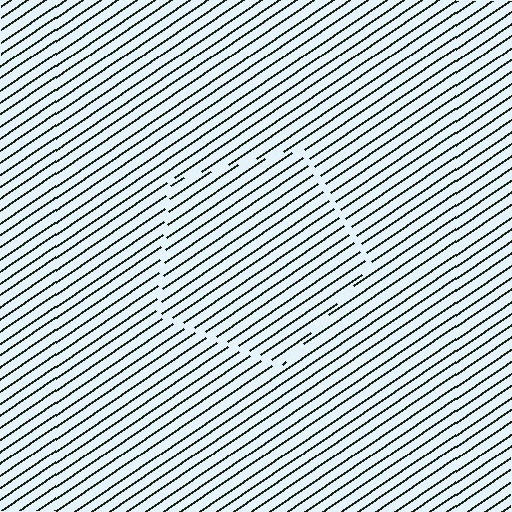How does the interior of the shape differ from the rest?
The interior of the shape contains the same grating, shifted by half a period — the contour is defined by the phase discontinuity where line-ends from the inner and outer gratings abut.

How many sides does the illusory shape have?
5 sides — the line-ends trace a pentagon.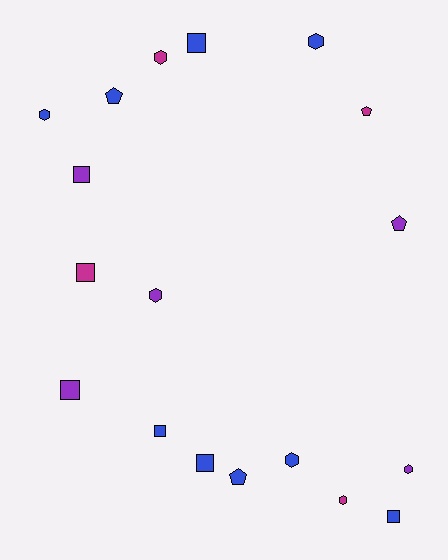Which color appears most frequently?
Blue, with 9 objects.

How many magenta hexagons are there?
There are 2 magenta hexagons.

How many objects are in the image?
There are 18 objects.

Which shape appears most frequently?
Square, with 7 objects.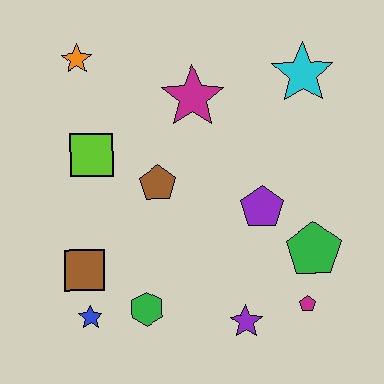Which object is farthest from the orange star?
The magenta pentagon is farthest from the orange star.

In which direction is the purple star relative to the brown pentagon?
The purple star is below the brown pentagon.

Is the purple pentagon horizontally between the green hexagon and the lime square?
No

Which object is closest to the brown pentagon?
The lime square is closest to the brown pentagon.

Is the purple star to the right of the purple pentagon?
No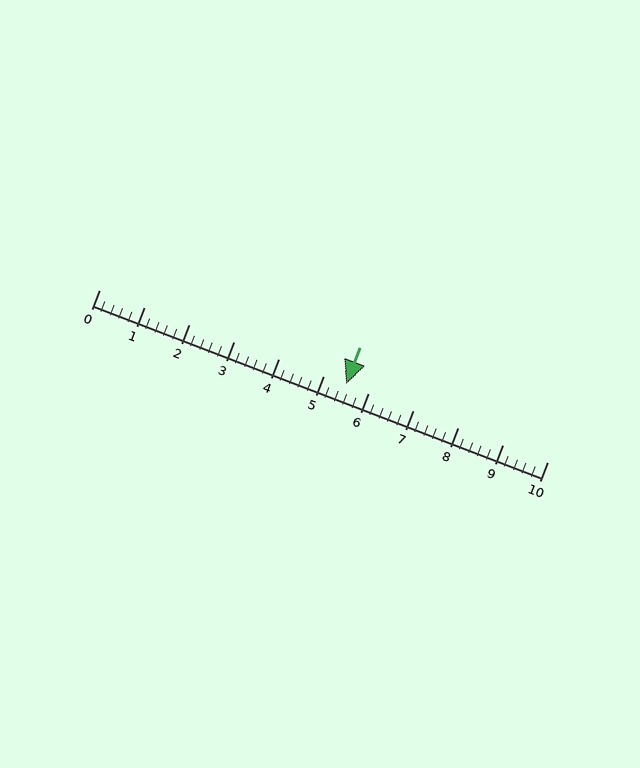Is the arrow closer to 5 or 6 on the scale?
The arrow is closer to 6.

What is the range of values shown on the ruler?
The ruler shows values from 0 to 10.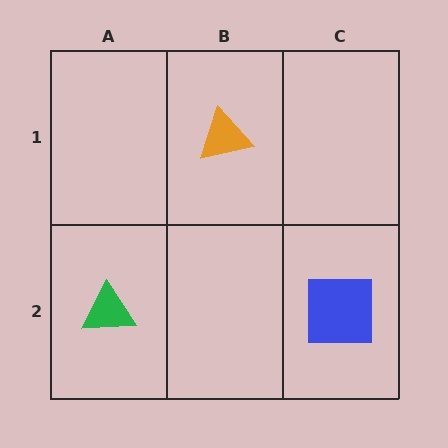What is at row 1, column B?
An orange triangle.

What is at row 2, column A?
A green triangle.